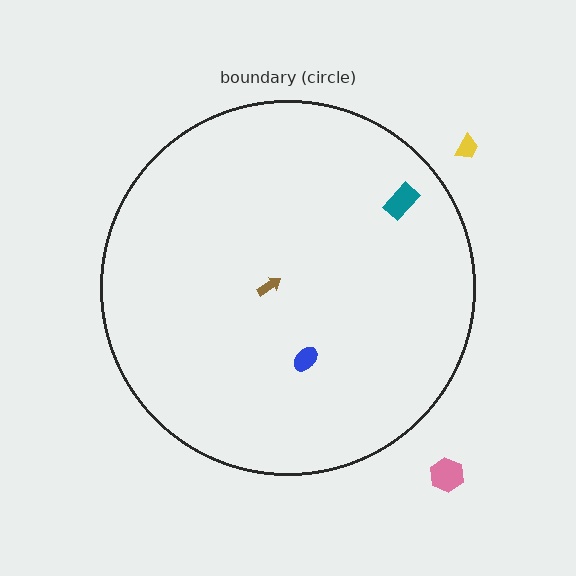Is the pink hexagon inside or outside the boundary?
Outside.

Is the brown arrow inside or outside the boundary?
Inside.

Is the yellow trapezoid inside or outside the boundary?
Outside.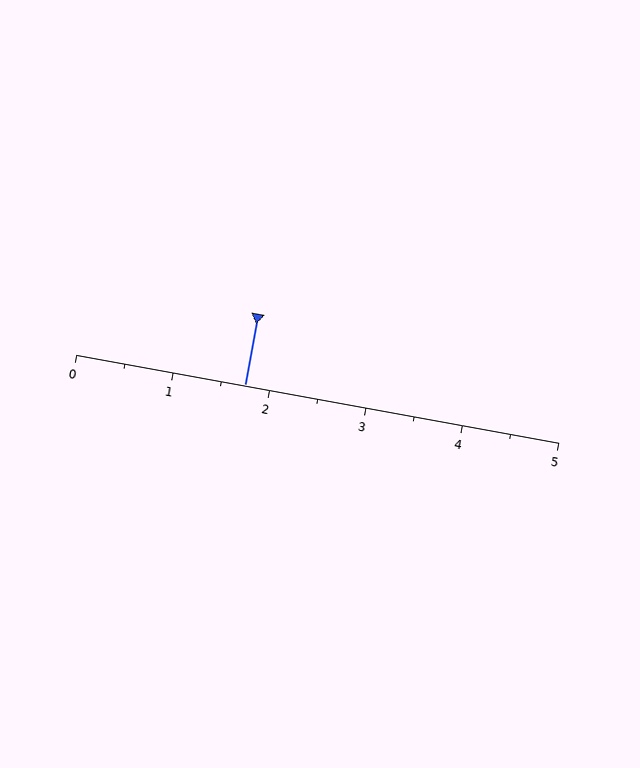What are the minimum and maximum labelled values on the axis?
The axis runs from 0 to 5.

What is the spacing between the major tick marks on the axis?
The major ticks are spaced 1 apart.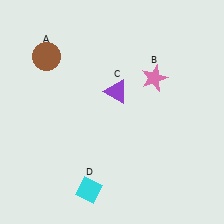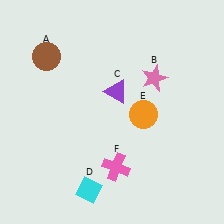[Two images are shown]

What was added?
An orange circle (E), a pink cross (F) were added in Image 2.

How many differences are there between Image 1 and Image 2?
There are 2 differences between the two images.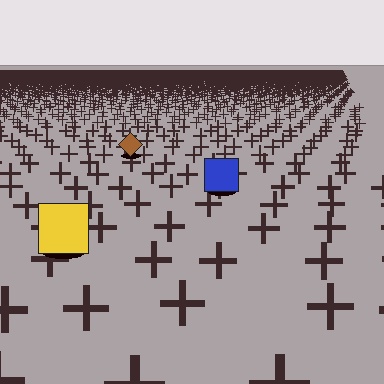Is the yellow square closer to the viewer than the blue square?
Yes. The yellow square is closer — you can tell from the texture gradient: the ground texture is coarser near it.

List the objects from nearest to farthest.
From nearest to farthest: the yellow square, the blue square, the brown diamond.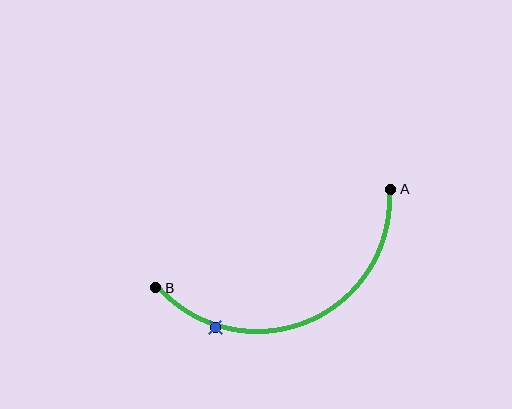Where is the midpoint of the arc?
The arc midpoint is the point on the curve farthest from the straight line joining A and B. It sits below that line.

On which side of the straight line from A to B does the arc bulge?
The arc bulges below the straight line connecting A and B.